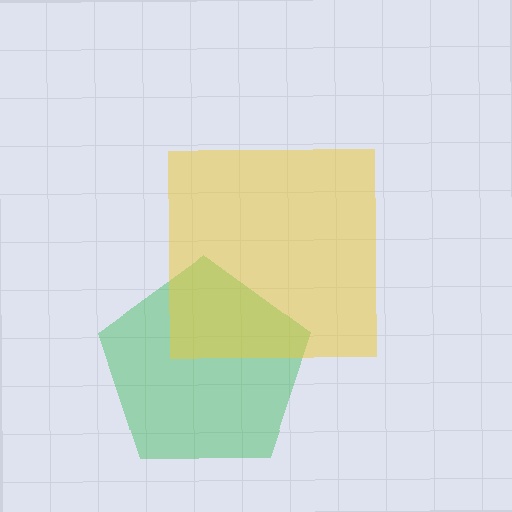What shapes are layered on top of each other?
The layered shapes are: a green pentagon, a yellow square.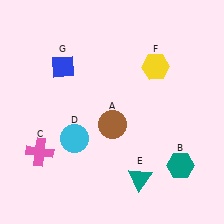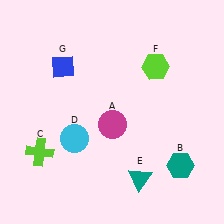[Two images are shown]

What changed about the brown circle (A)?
In Image 1, A is brown. In Image 2, it changed to magenta.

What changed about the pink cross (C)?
In Image 1, C is pink. In Image 2, it changed to lime.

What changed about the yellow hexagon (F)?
In Image 1, F is yellow. In Image 2, it changed to lime.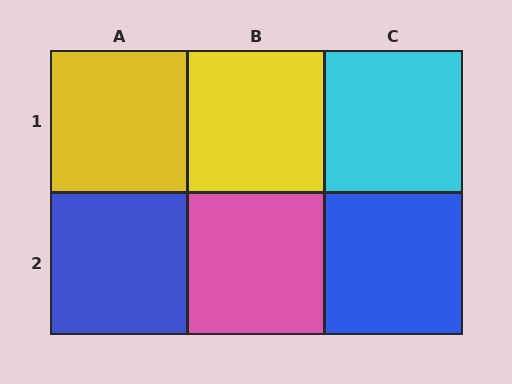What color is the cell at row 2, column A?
Blue.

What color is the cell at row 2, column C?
Blue.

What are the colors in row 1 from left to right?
Yellow, yellow, cyan.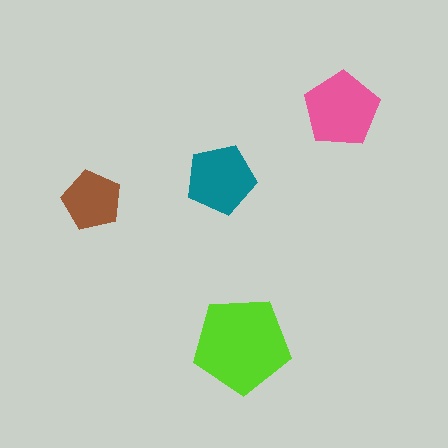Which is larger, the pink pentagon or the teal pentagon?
The pink one.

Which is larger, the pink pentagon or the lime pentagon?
The lime one.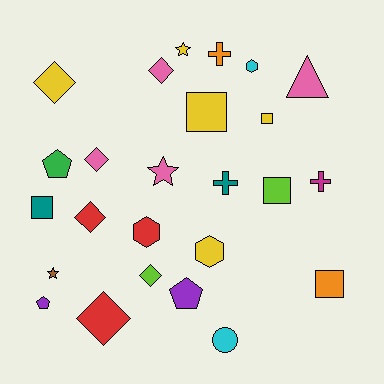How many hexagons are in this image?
There are 3 hexagons.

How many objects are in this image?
There are 25 objects.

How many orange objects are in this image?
There are 2 orange objects.